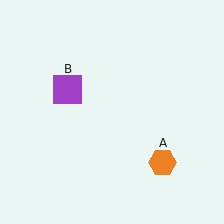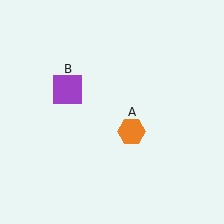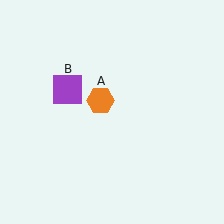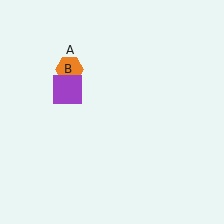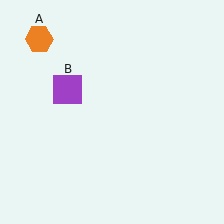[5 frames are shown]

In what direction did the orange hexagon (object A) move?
The orange hexagon (object A) moved up and to the left.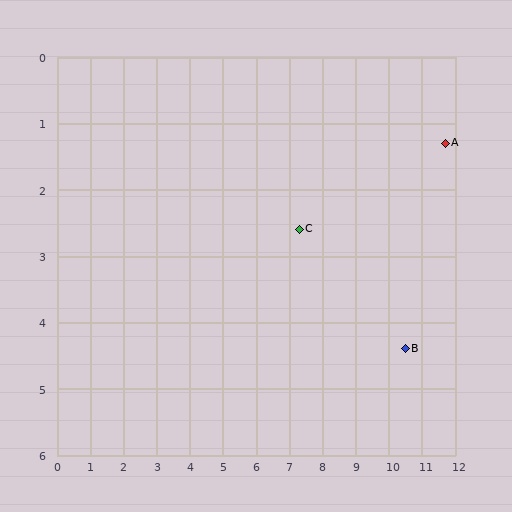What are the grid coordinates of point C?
Point C is at approximately (7.3, 2.6).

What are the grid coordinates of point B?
Point B is at approximately (10.5, 4.4).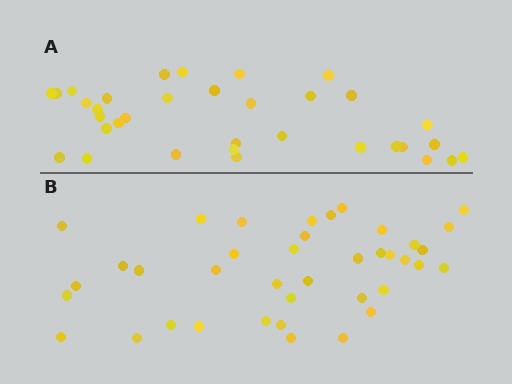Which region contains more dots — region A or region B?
Region B (the bottom region) has more dots.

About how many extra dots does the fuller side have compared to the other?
Region B has about 5 more dots than region A.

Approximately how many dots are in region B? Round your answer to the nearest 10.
About 40 dots. (The exact count is 39, which rounds to 40.)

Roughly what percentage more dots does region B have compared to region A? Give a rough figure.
About 15% more.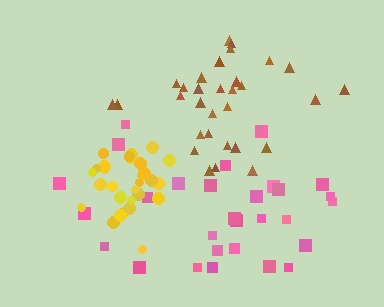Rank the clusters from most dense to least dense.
yellow, brown, pink.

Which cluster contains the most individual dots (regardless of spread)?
Brown (32).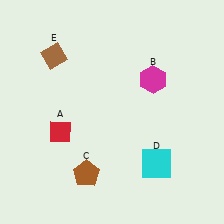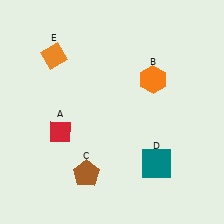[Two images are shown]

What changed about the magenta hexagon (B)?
In Image 1, B is magenta. In Image 2, it changed to orange.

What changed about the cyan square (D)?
In Image 1, D is cyan. In Image 2, it changed to teal.